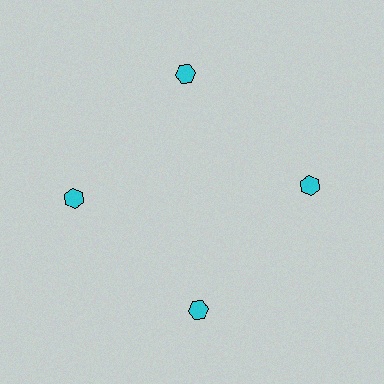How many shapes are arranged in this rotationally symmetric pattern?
There are 4 shapes, arranged in 4 groups of 1.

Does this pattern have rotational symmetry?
Yes, this pattern has 4-fold rotational symmetry. It looks the same after rotating 90 degrees around the center.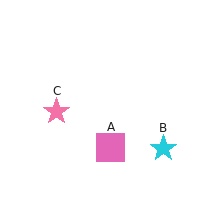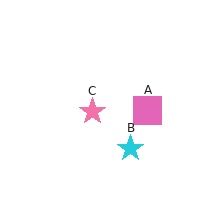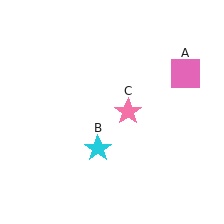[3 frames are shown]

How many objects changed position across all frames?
3 objects changed position: pink square (object A), cyan star (object B), pink star (object C).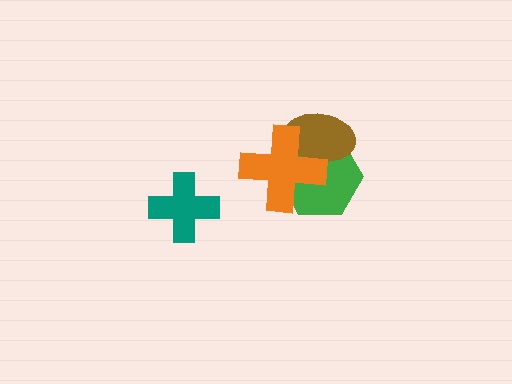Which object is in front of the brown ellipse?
The orange cross is in front of the brown ellipse.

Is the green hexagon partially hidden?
Yes, it is partially covered by another shape.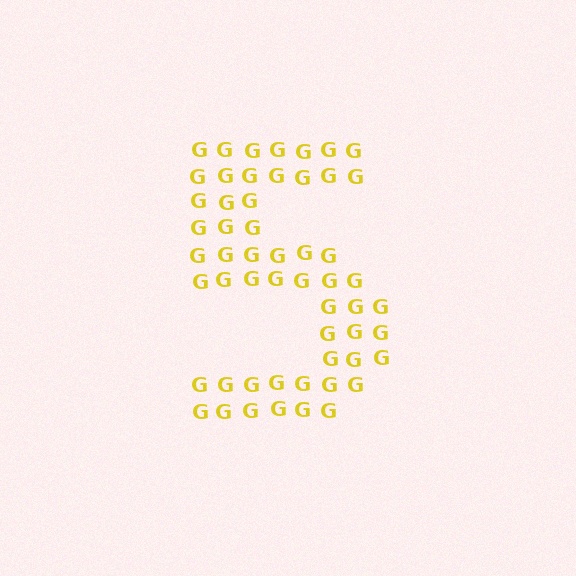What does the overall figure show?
The overall figure shows the digit 5.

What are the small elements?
The small elements are letter G's.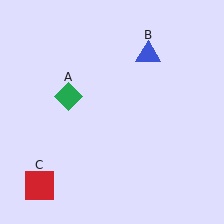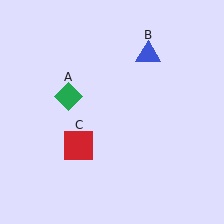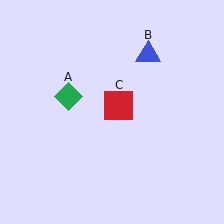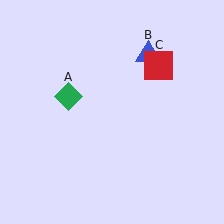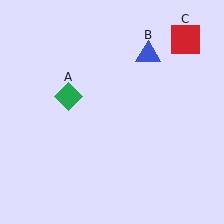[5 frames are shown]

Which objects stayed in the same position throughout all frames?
Green diamond (object A) and blue triangle (object B) remained stationary.